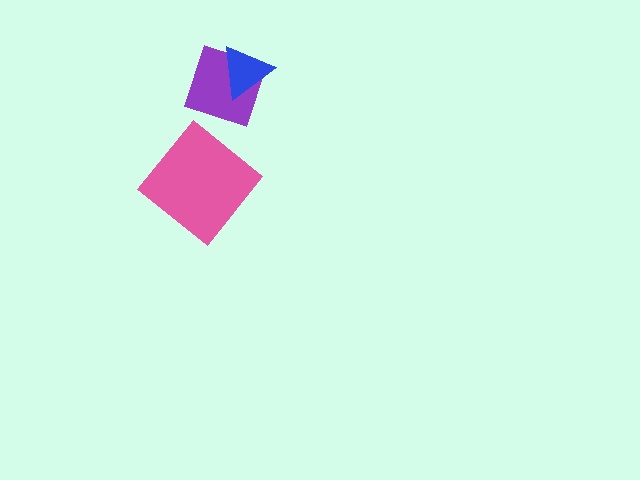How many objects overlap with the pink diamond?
0 objects overlap with the pink diamond.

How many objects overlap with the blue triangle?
1 object overlaps with the blue triangle.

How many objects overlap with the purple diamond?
1 object overlaps with the purple diamond.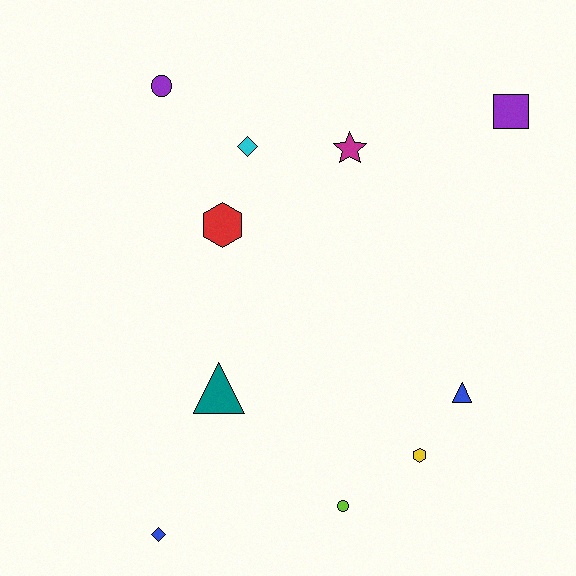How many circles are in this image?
There are 2 circles.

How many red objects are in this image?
There is 1 red object.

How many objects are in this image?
There are 10 objects.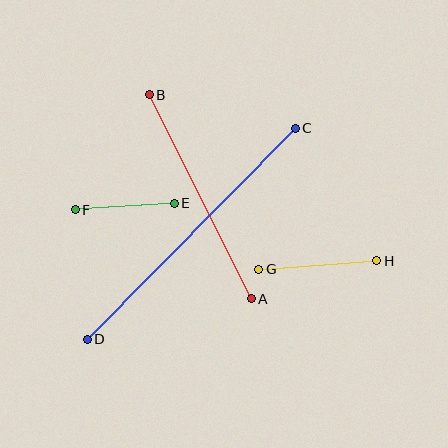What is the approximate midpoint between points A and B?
The midpoint is at approximately (200, 197) pixels.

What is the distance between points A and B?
The distance is approximately 228 pixels.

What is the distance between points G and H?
The distance is approximately 118 pixels.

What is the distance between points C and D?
The distance is approximately 296 pixels.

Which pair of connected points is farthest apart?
Points C and D are farthest apart.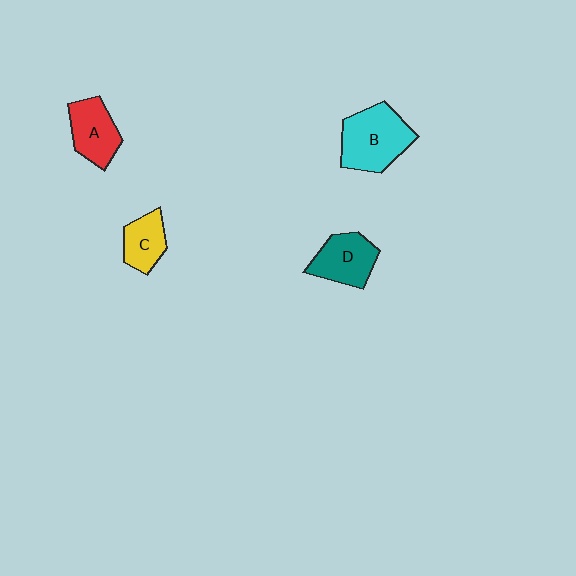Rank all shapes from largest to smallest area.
From largest to smallest: B (cyan), D (teal), A (red), C (yellow).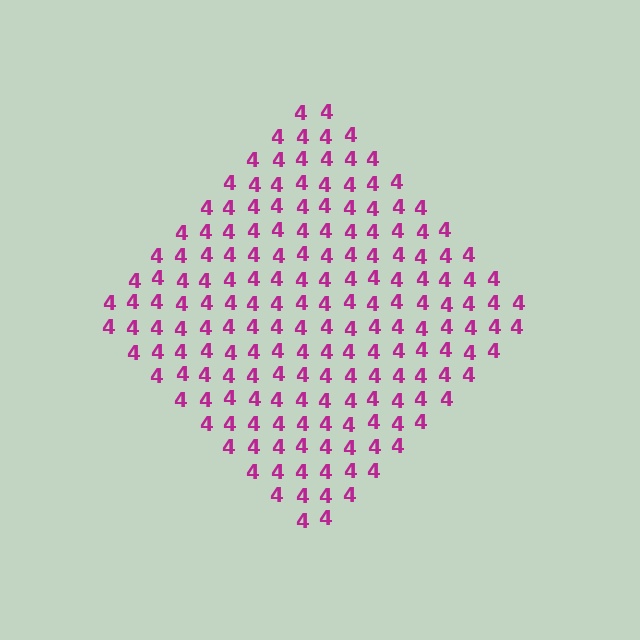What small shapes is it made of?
It is made of small digit 4's.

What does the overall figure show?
The overall figure shows a diamond.